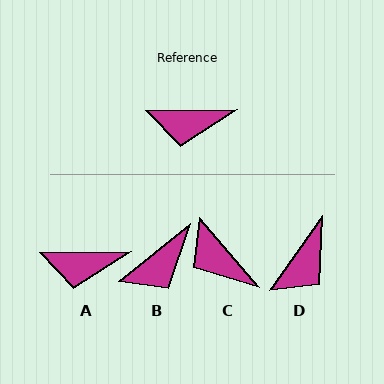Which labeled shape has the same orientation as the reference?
A.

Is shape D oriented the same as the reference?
No, it is off by about 54 degrees.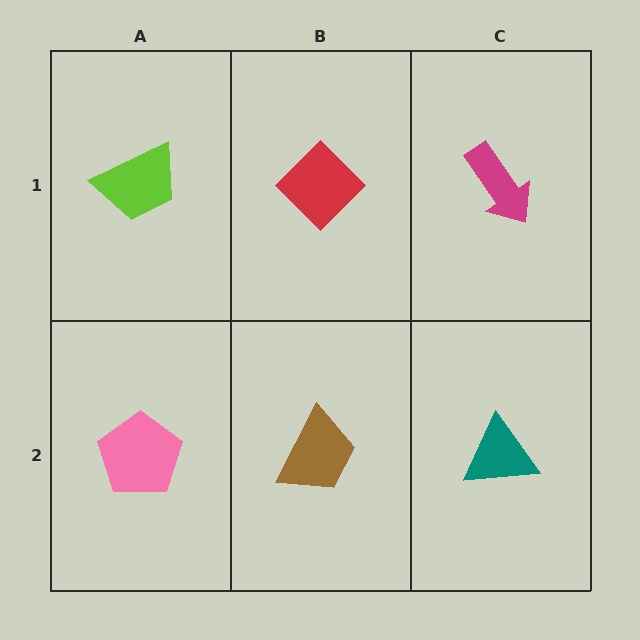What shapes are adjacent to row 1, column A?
A pink pentagon (row 2, column A), a red diamond (row 1, column B).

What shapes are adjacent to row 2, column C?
A magenta arrow (row 1, column C), a brown trapezoid (row 2, column B).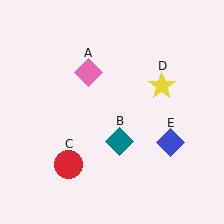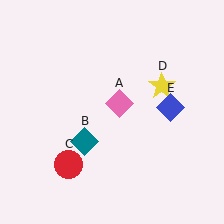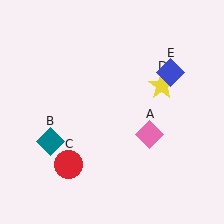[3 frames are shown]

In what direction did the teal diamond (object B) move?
The teal diamond (object B) moved left.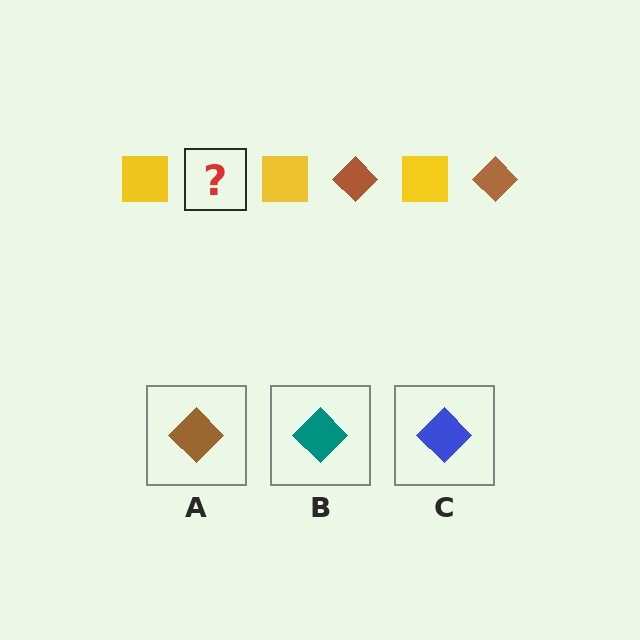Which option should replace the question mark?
Option A.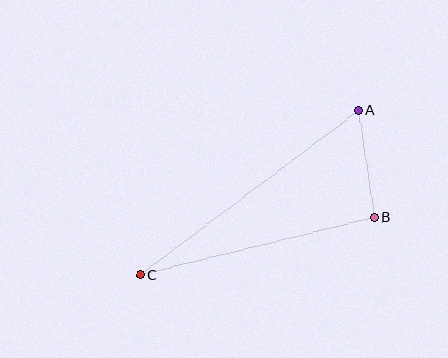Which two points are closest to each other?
Points A and B are closest to each other.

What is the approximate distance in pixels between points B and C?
The distance between B and C is approximately 242 pixels.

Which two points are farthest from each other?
Points A and C are farthest from each other.